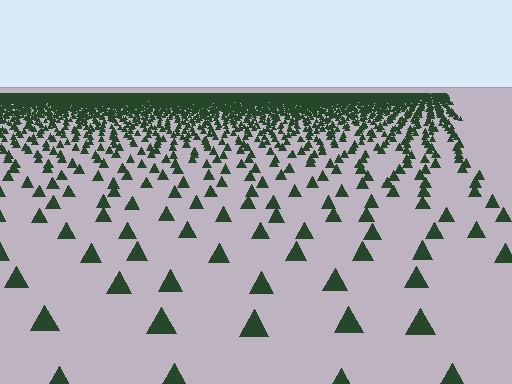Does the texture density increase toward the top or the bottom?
Density increases toward the top.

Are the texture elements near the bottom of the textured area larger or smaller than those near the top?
Larger. Near the bottom, elements are closer to the viewer and appear at a bigger on-screen size.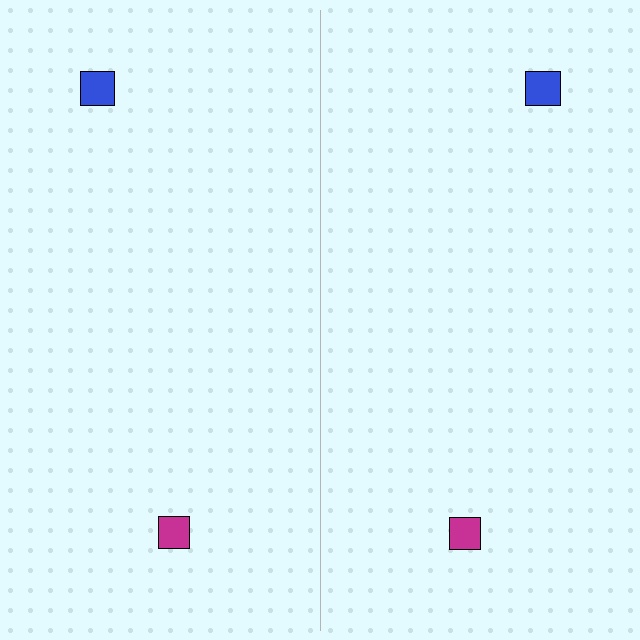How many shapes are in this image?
There are 4 shapes in this image.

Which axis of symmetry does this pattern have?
The pattern has a vertical axis of symmetry running through the center of the image.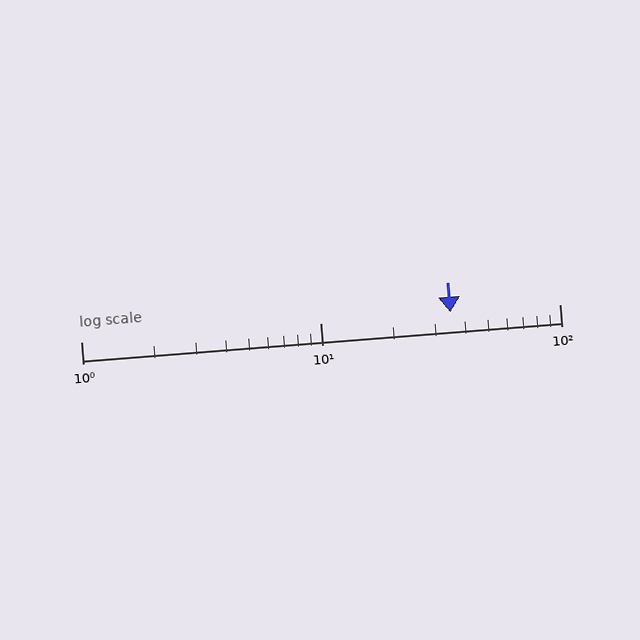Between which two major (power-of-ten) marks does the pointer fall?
The pointer is between 10 and 100.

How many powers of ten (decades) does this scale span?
The scale spans 2 decades, from 1 to 100.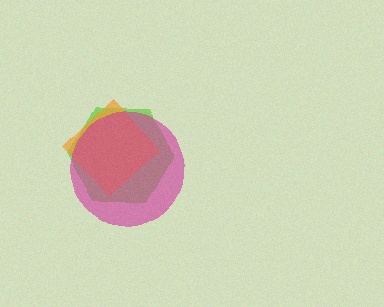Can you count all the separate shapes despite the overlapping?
Yes, there are 3 separate shapes.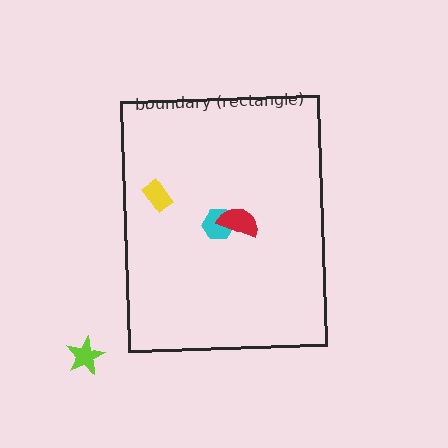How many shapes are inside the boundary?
3 inside, 1 outside.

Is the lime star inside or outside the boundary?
Outside.